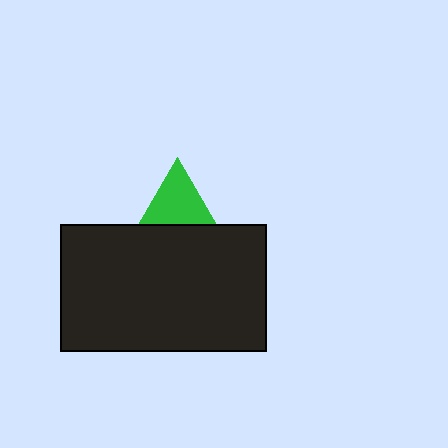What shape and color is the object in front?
The object in front is a black rectangle.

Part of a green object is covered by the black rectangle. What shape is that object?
It is a triangle.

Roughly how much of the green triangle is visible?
A small part of it is visible (roughly 35%).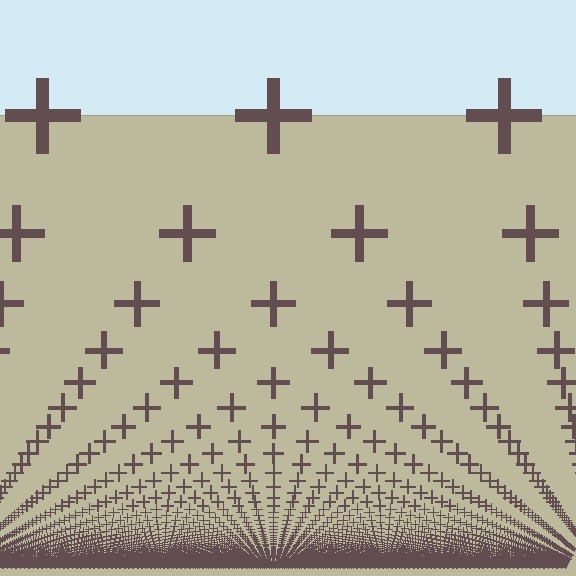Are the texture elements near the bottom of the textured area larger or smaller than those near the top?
Smaller. The gradient is inverted — elements near the bottom are smaller and denser.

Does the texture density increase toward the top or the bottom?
Density increases toward the bottom.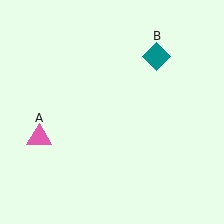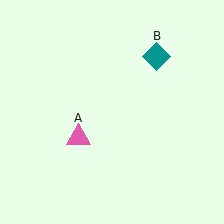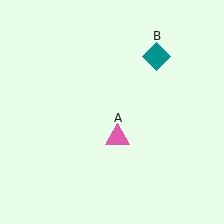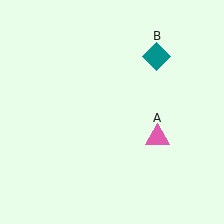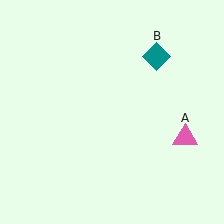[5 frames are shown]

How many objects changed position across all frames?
1 object changed position: pink triangle (object A).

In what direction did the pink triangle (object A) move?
The pink triangle (object A) moved right.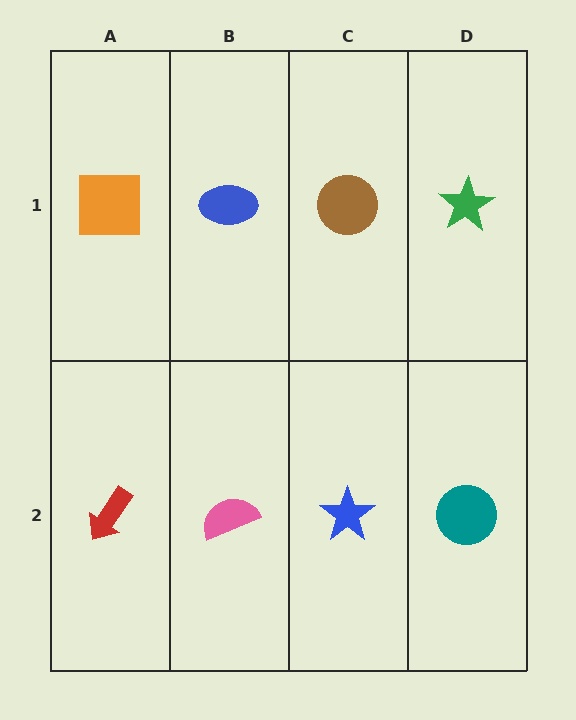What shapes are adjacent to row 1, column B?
A pink semicircle (row 2, column B), an orange square (row 1, column A), a brown circle (row 1, column C).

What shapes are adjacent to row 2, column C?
A brown circle (row 1, column C), a pink semicircle (row 2, column B), a teal circle (row 2, column D).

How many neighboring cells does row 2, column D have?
2.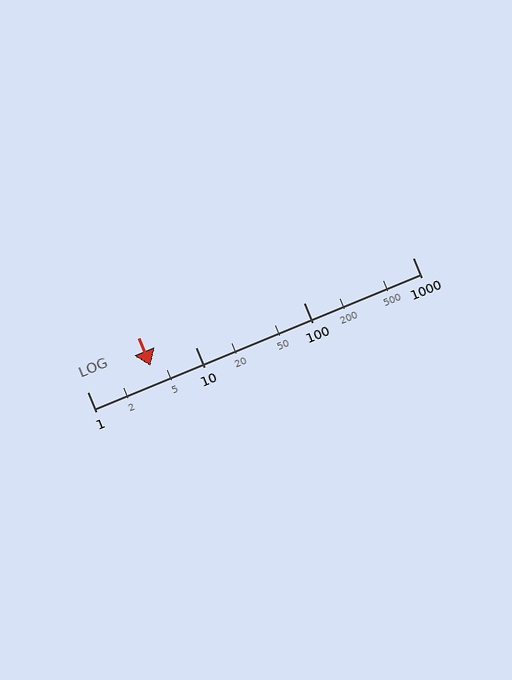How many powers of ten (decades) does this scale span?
The scale spans 3 decades, from 1 to 1000.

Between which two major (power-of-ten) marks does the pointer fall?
The pointer is between 1 and 10.